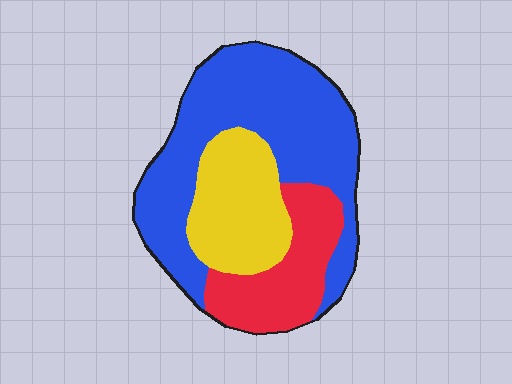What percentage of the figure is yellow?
Yellow covers around 25% of the figure.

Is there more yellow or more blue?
Blue.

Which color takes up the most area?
Blue, at roughly 55%.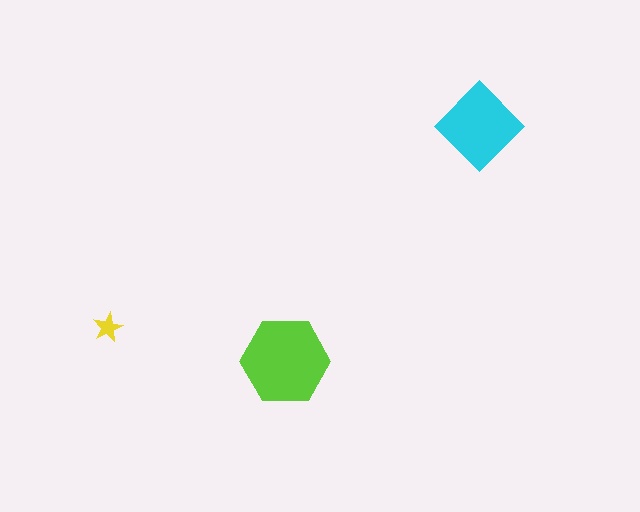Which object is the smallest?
The yellow star.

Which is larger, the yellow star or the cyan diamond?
The cyan diamond.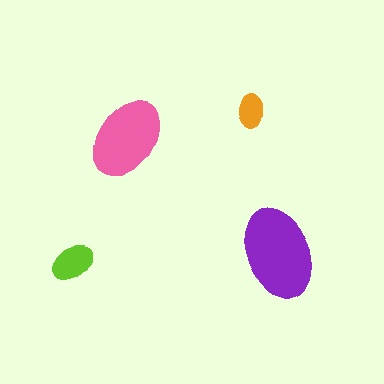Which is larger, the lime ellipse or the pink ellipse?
The pink one.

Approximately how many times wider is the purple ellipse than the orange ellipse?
About 2.5 times wider.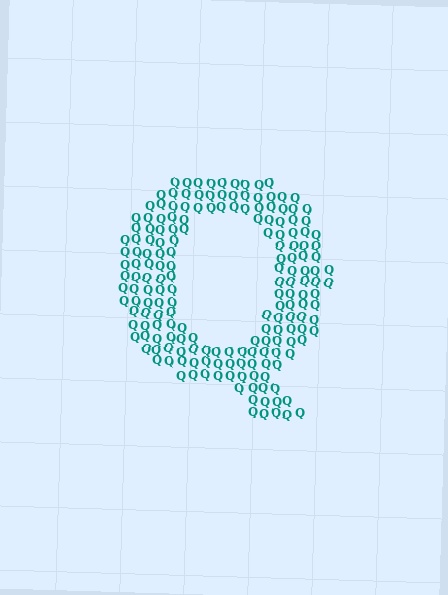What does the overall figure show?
The overall figure shows the letter Q.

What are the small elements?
The small elements are letter Q's.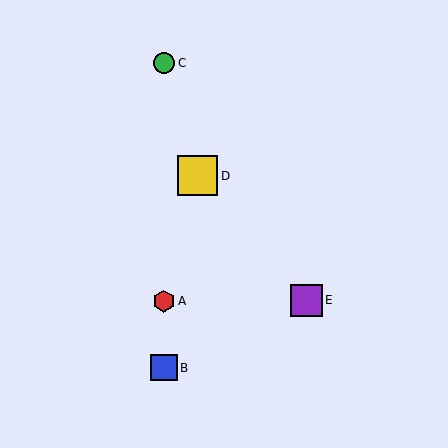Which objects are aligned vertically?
Objects A, B, C are aligned vertically.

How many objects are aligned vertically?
3 objects (A, B, C) are aligned vertically.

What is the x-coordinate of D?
Object D is at x≈198.